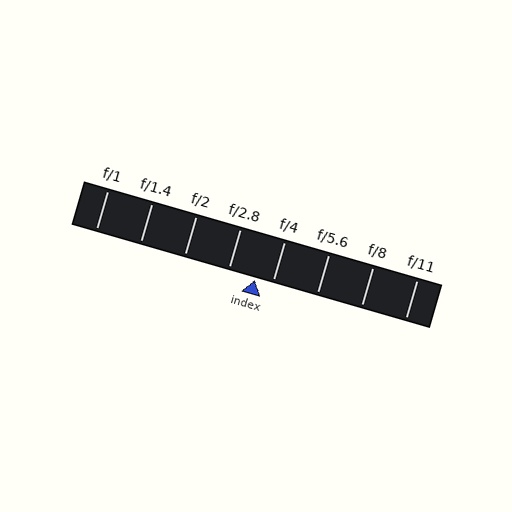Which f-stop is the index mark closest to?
The index mark is closest to f/4.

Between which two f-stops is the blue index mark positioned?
The index mark is between f/2.8 and f/4.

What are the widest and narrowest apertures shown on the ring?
The widest aperture shown is f/1 and the narrowest is f/11.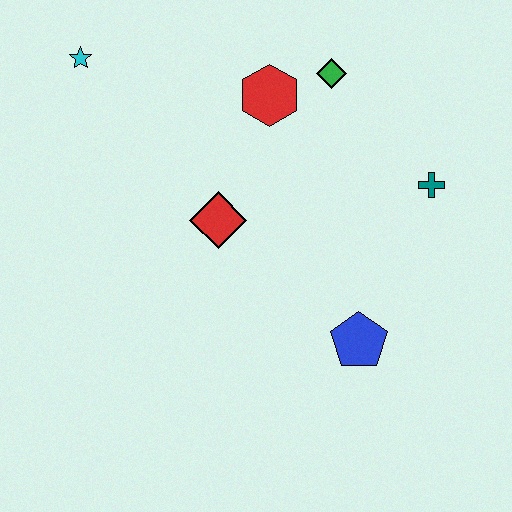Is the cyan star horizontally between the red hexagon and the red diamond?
No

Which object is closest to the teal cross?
The green diamond is closest to the teal cross.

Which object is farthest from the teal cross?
The cyan star is farthest from the teal cross.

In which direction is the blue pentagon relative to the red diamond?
The blue pentagon is to the right of the red diamond.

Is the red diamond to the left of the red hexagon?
Yes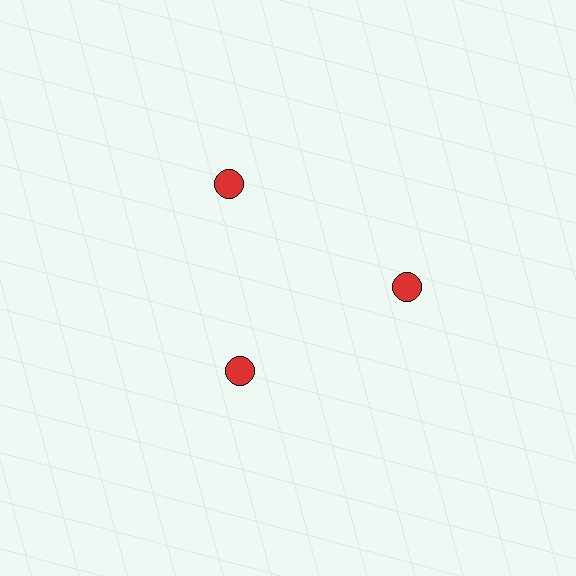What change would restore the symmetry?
The symmetry would be restored by moving it outward, back onto the ring so that all 3 circles sit at equal angles and equal distance from the center.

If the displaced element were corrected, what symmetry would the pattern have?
It would have 3-fold rotational symmetry — the pattern would map onto itself every 120 degrees.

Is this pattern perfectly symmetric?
No. The 3 red circles are arranged in a ring, but one element near the 7 o'clock position is pulled inward toward the center, breaking the 3-fold rotational symmetry.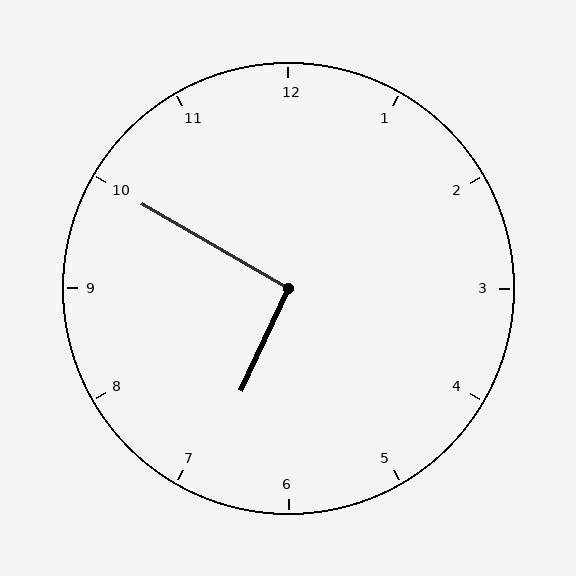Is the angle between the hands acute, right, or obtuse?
It is right.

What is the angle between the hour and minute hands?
Approximately 95 degrees.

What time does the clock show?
6:50.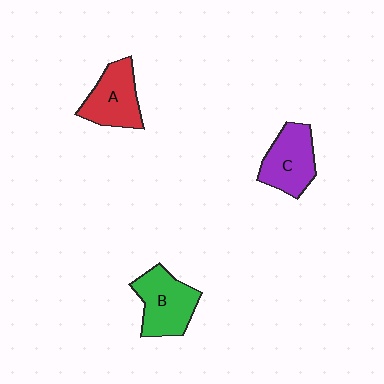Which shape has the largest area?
Shape B (green).